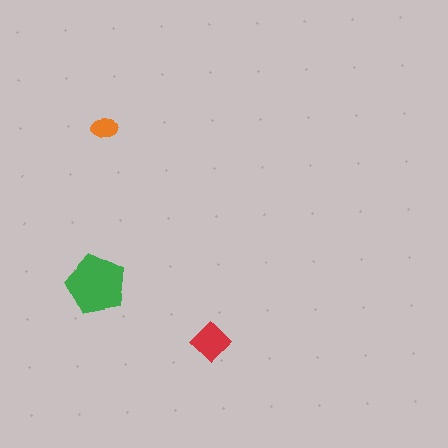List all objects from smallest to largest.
The orange ellipse, the red diamond, the green pentagon.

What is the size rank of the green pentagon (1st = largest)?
1st.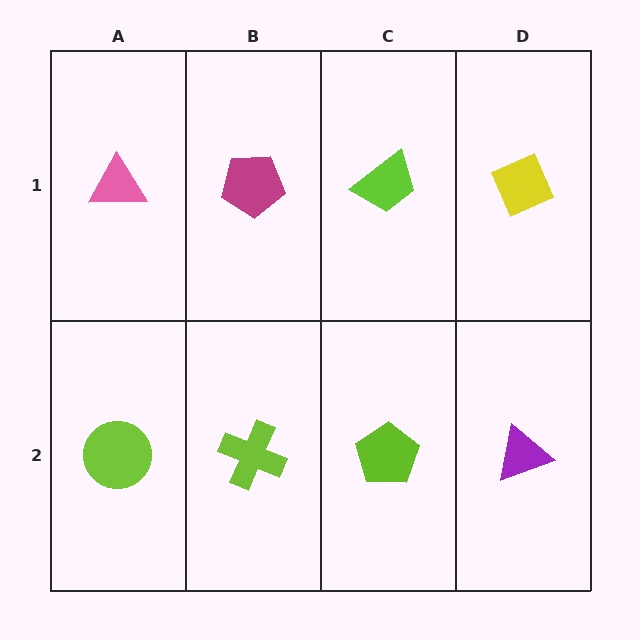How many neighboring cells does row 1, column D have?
2.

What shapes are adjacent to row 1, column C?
A lime pentagon (row 2, column C), a magenta pentagon (row 1, column B), a yellow diamond (row 1, column D).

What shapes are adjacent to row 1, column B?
A lime cross (row 2, column B), a pink triangle (row 1, column A), a lime trapezoid (row 1, column C).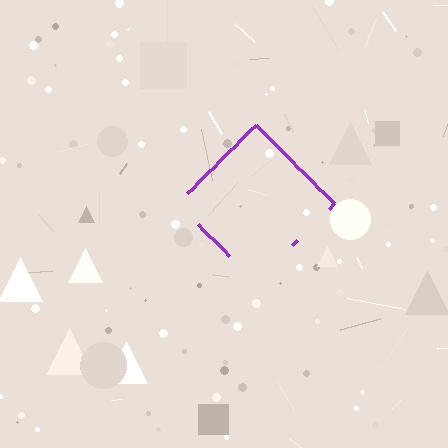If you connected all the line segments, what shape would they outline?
They would outline a diamond.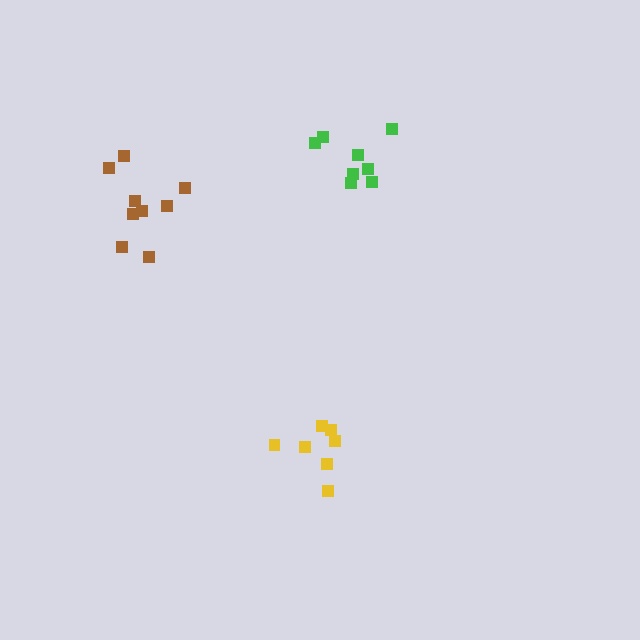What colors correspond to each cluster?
The clusters are colored: yellow, brown, green.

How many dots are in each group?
Group 1: 7 dots, Group 2: 9 dots, Group 3: 8 dots (24 total).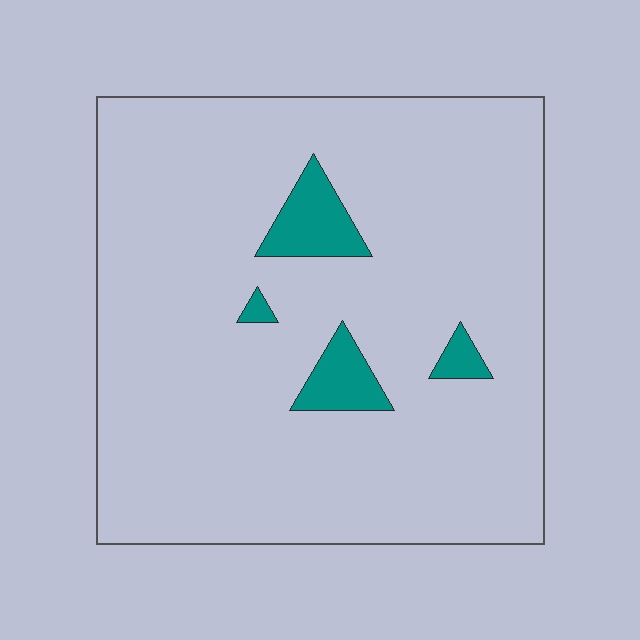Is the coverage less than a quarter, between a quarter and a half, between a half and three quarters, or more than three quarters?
Less than a quarter.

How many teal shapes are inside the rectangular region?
4.